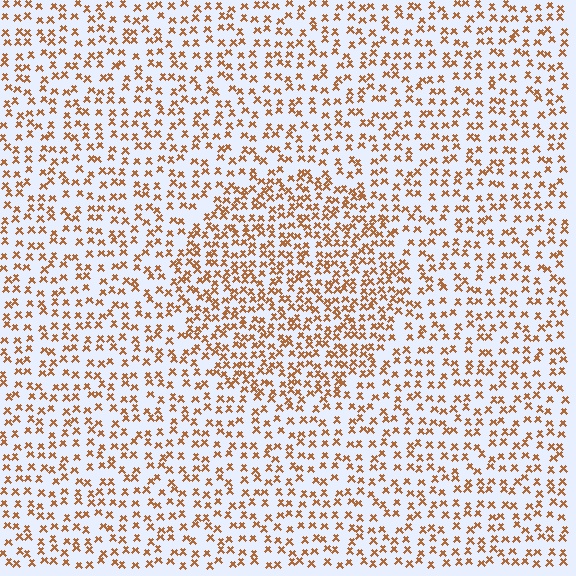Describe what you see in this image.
The image contains small brown elements arranged at two different densities. A circle-shaped region is visible where the elements are more densely packed than the surrounding area.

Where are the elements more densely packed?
The elements are more densely packed inside the circle boundary.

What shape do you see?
I see a circle.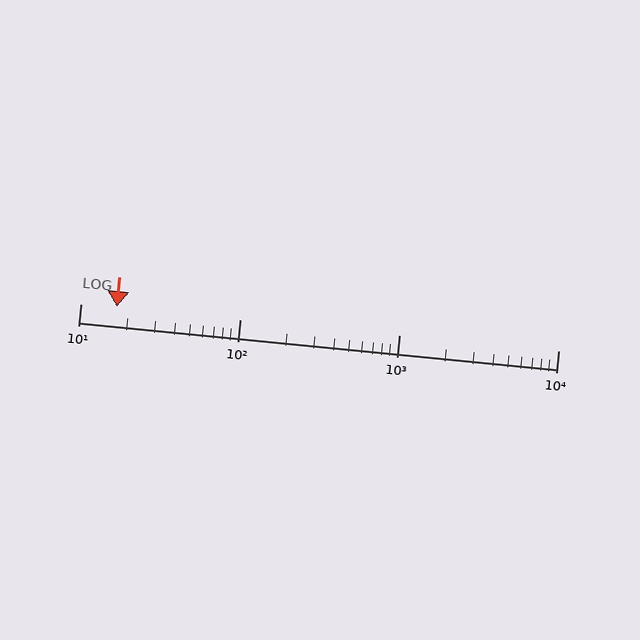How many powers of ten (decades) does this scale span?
The scale spans 3 decades, from 10 to 10000.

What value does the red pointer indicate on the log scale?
The pointer indicates approximately 17.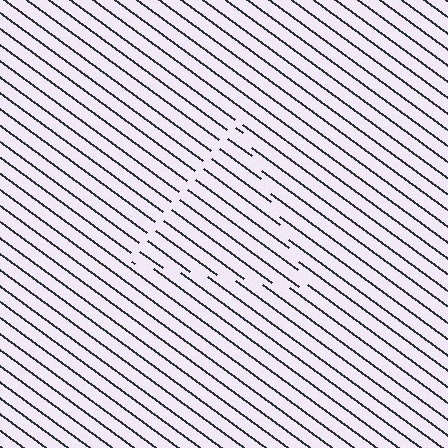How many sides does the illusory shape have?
3 sides — the line-ends trace a triangle.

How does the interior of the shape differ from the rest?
The interior of the shape contains the same grating, shifted by half a period — the contour is defined by the phase discontinuity where line-ends from the inner and outer gratings abut.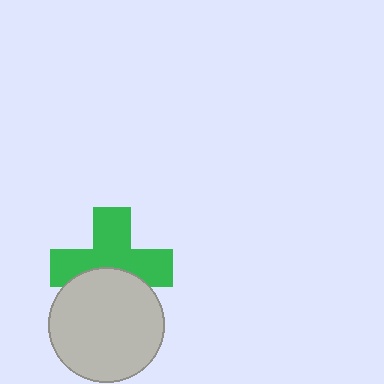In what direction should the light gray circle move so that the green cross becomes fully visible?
The light gray circle should move down. That is the shortest direction to clear the overlap and leave the green cross fully visible.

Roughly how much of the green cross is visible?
About half of it is visible (roughly 64%).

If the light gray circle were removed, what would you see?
You would see the complete green cross.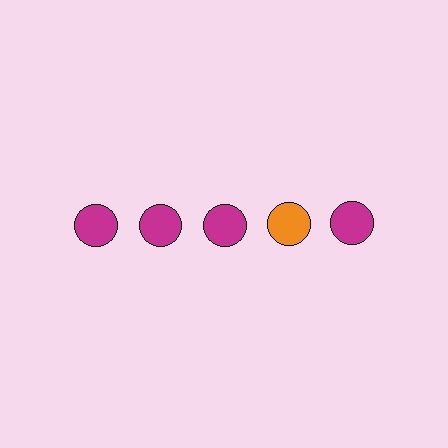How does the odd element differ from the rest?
It has a different color: orange instead of magenta.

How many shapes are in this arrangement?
There are 5 shapes arranged in a grid pattern.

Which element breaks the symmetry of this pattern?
The orange circle in the top row, second from right column breaks the symmetry. All other shapes are magenta circles.